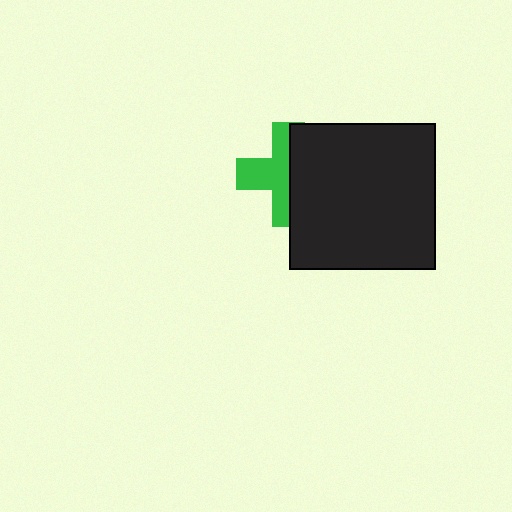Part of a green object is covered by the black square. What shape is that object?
It is a cross.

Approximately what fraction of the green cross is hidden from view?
Roughly 48% of the green cross is hidden behind the black square.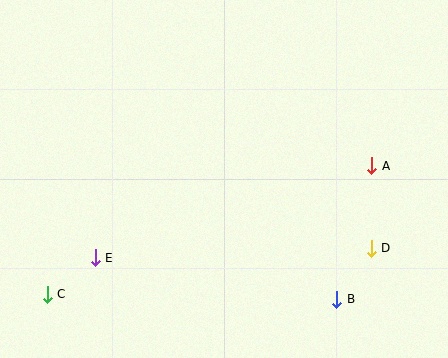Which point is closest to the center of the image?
Point A at (372, 166) is closest to the center.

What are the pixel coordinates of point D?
Point D is at (371, 248).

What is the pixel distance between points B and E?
The distance between B and E is 245 pixels.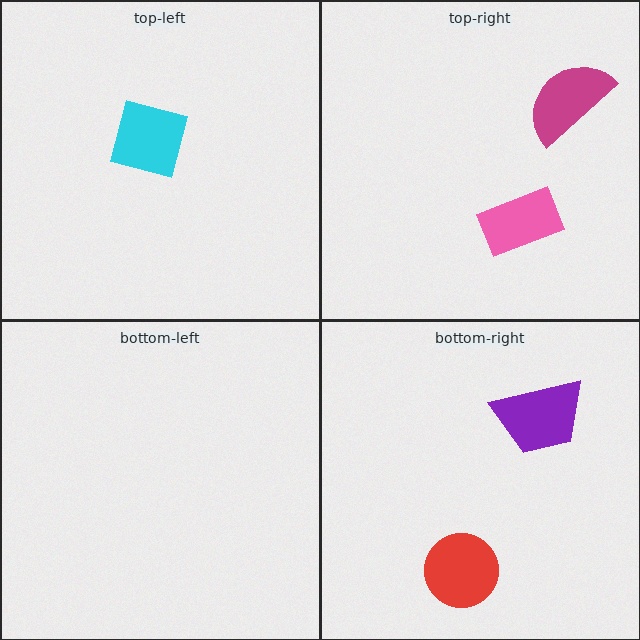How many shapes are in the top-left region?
1.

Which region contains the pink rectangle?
The top-right region.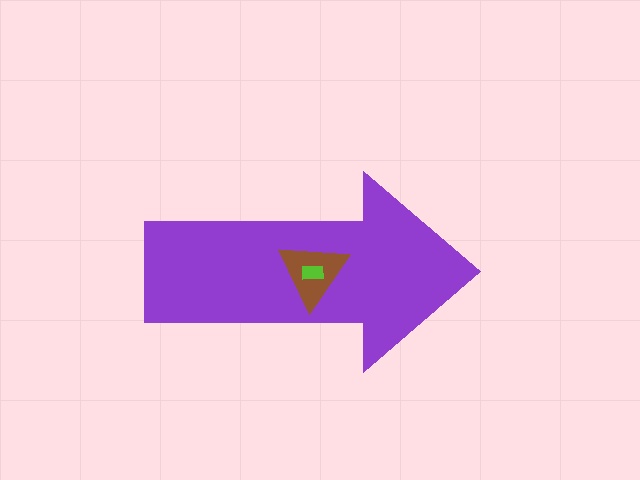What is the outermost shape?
The purple arrow.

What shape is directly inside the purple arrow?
The brown triangle.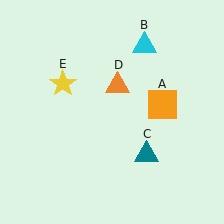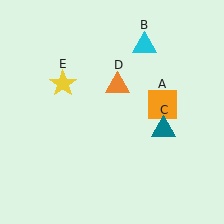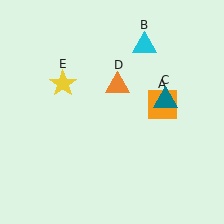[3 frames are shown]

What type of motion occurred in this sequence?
The teal triangle (object C) rotated counterclockwise around the center of the scene.